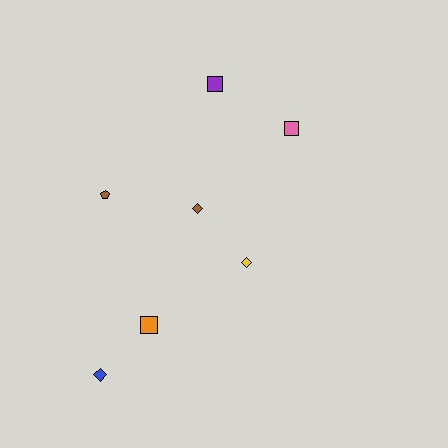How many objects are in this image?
There are 7 objects.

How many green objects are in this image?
There are no green objects.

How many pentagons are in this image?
There is 1 pentagon.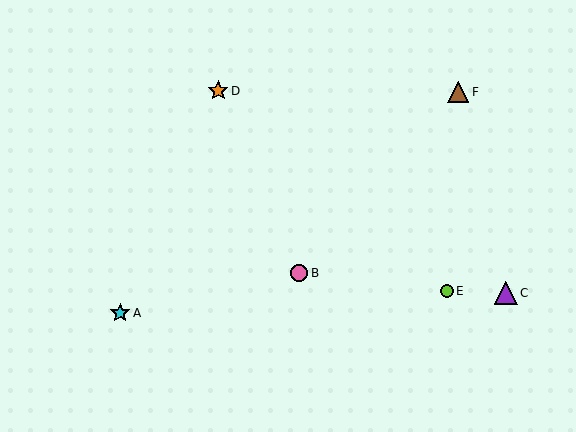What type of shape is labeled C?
Shape C is a purple triangle.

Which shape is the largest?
The purple triangle (labeled C) is the largest.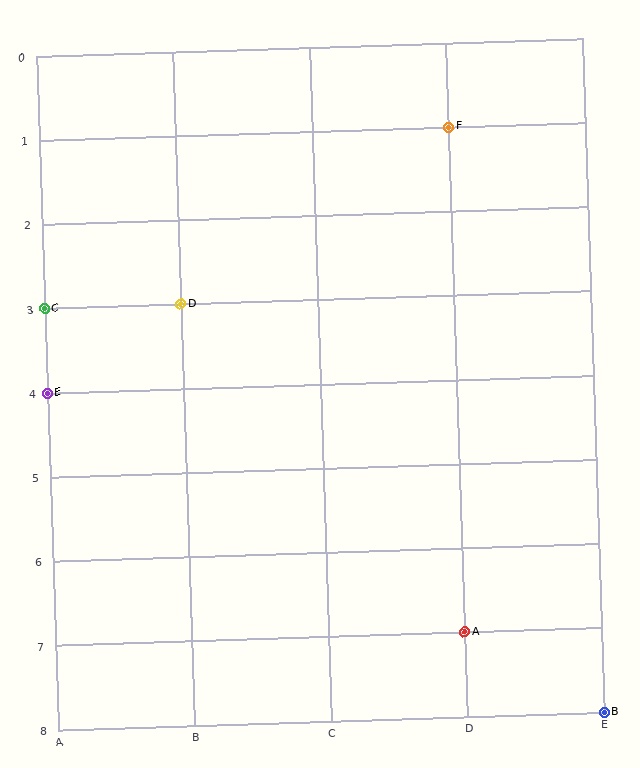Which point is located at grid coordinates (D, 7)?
Point A is at (D, 7).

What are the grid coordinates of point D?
Point D is at grid coordinates (B, 3).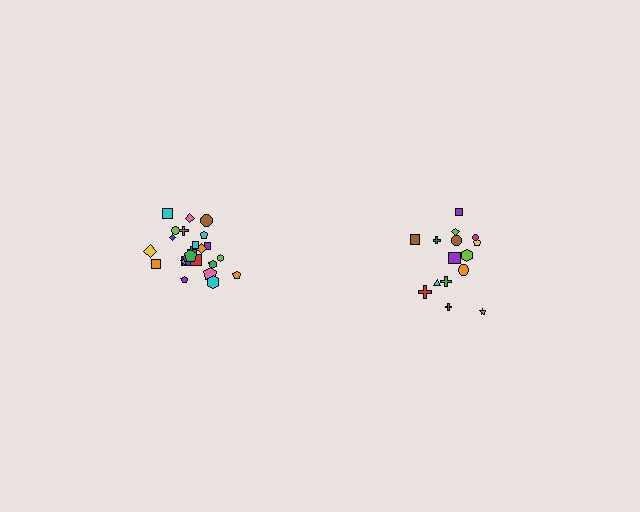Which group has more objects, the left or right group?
The left group.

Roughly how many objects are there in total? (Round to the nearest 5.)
Roughly 40 objects in total.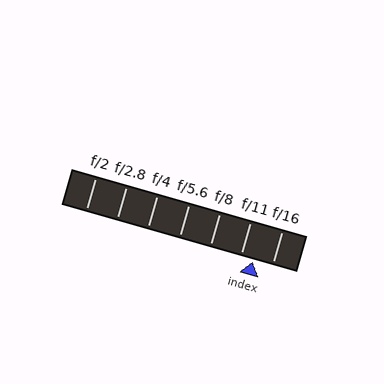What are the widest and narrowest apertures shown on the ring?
The widest aperture shown is f/2 and the narrowest is f/16.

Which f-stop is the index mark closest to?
The index mark is closest to f/11.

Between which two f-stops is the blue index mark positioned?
The index mark is between f/11 and f/16.